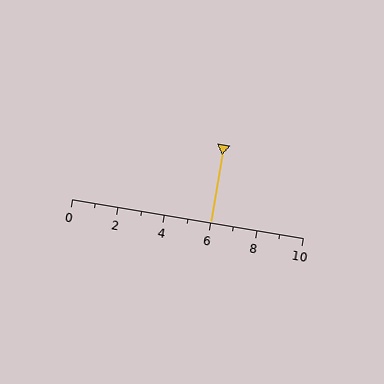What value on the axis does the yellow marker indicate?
The marker indicates approximately 6.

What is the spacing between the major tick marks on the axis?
The major ticks are spaced 2 apart.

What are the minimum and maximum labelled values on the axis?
The axis runs from 0 to 10.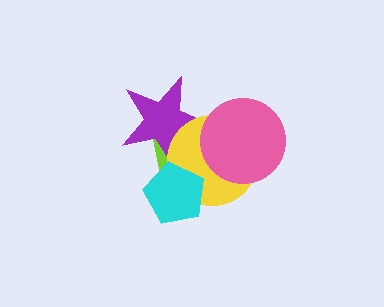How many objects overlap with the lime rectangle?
3 objects overlap with the lime rectangle.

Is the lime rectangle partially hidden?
Yes, it is partially covered by another shape.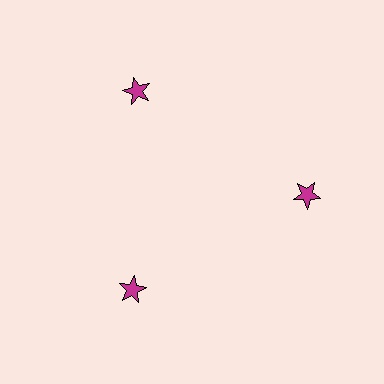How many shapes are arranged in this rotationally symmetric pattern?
There are 3 shapes, arranged in 3 groups of 1.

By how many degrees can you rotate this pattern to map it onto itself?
The pattern maps onto itself every 120 degrees of rotation.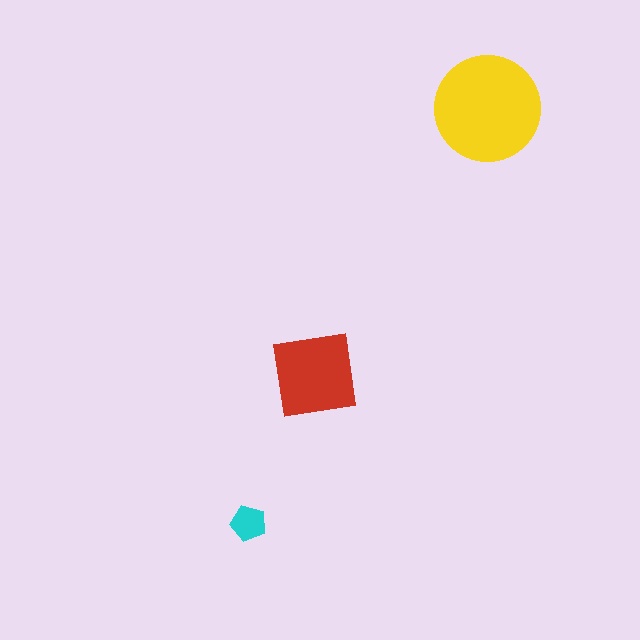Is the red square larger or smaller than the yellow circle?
Smaller.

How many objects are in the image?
There are 3 objects in the image.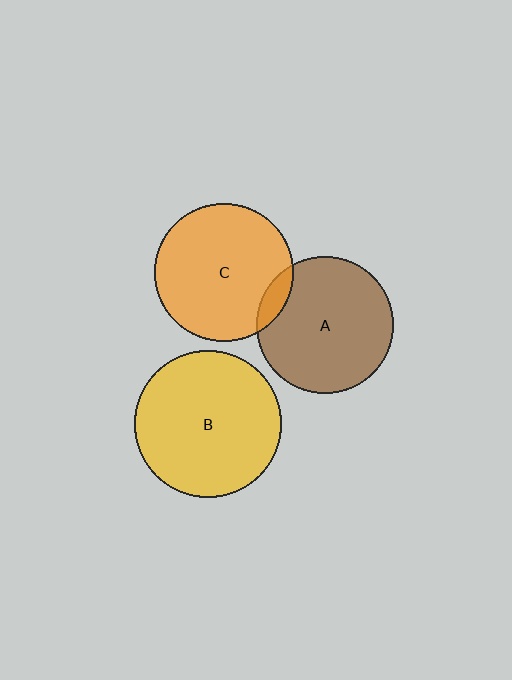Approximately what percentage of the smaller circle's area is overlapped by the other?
Approximately 10%.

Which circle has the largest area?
Circle B (yellow).